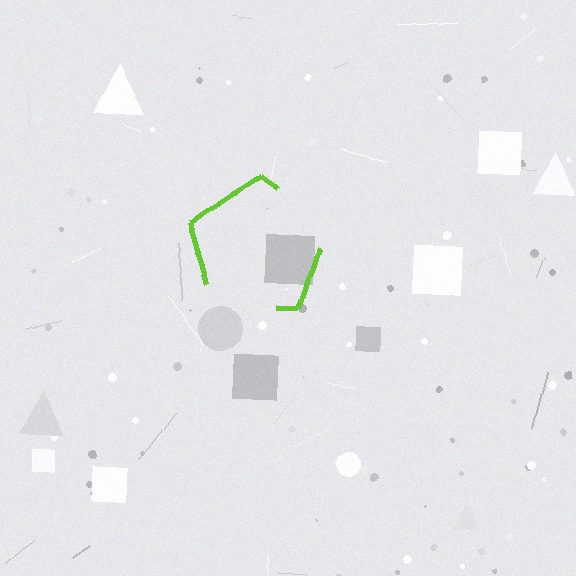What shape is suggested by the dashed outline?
The dashed outline suggests a pentagon.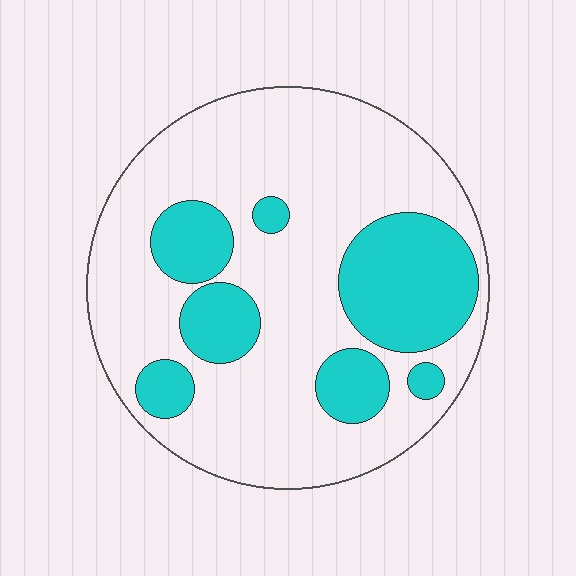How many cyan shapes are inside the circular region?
7.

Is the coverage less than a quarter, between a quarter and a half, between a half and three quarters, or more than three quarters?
Between a quarter and a half.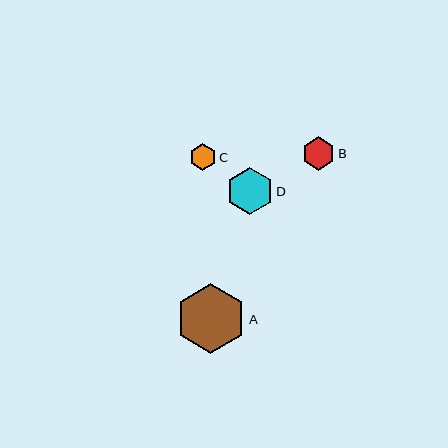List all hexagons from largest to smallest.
From largest to smallest: A, D, B, C.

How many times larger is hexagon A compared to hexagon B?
Hexagon A is approximately 2.1 times the size of hexagon B.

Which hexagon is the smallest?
Hexagon C is the smallest with a size of approximately 26 pixels.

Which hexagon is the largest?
Hexagon A is the largest with a size of approximately 70 pixels.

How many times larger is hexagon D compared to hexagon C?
Hexagon D is approximately 1.8 times the size of hexagon C.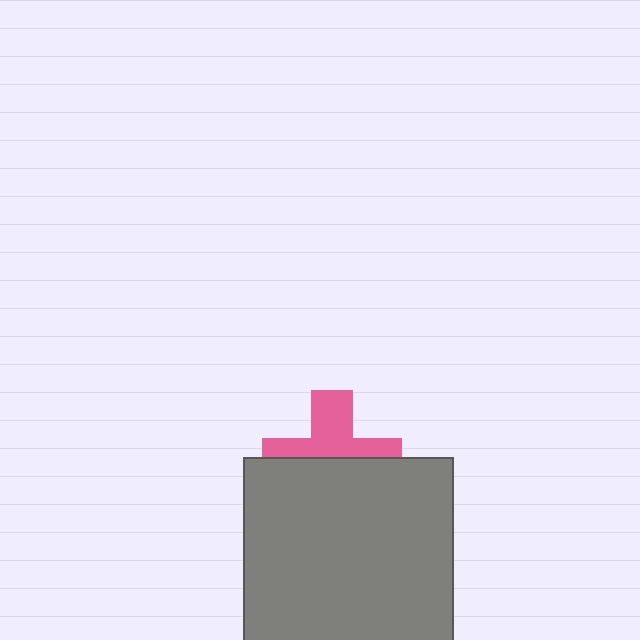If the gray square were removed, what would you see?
You would see the complete pink cross.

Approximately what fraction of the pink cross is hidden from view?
Roughly 53% of the pink cross is hidden behind the gray square.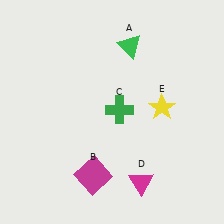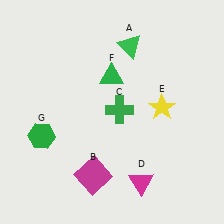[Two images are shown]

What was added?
A green triangle (F), a green hexagon (G) were added in Image 2.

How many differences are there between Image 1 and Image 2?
There are 2 differences between the two images.